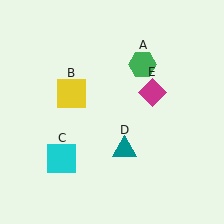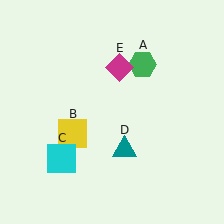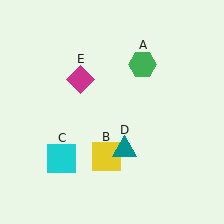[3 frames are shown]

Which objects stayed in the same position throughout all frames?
Green hexagon (object A) and cyan square (object C) and teal triangle (object D) remained stationary.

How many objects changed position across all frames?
2 objects changed position: yellow square (object B), magenta diamond (object E).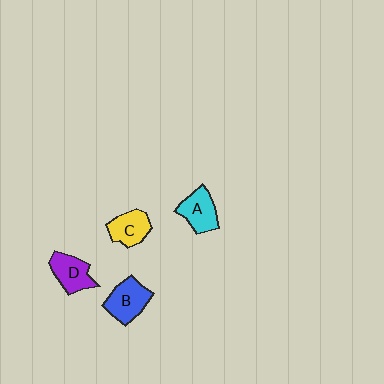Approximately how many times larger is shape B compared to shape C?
Approximately 1.2 times.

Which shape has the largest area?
Shape B (blue).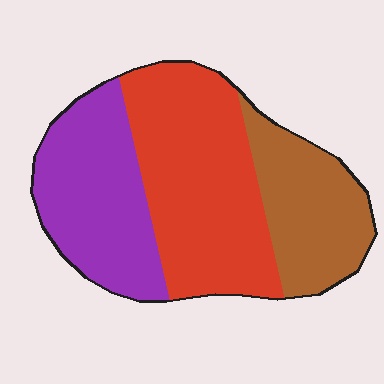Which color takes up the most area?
Red, at roughly 45%.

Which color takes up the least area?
Brown, at roughly 25%.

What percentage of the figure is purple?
Purple takes up about one third (1/3) of the figure.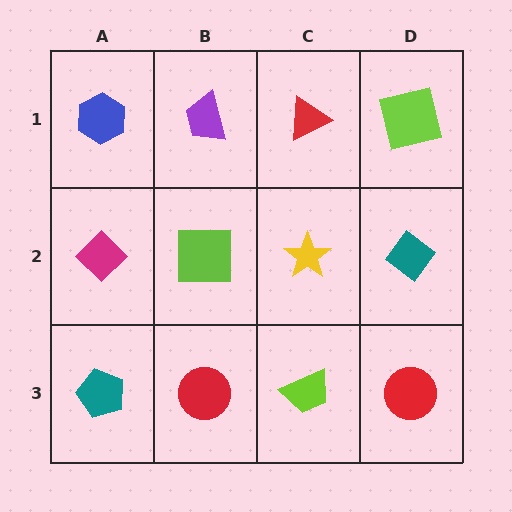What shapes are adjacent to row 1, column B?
A lime square (row 2, column B), a blue hexagon (row 1, column A), a red triangle (row 1, column C).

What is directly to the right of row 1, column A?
A purple trapezoid.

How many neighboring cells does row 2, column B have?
4.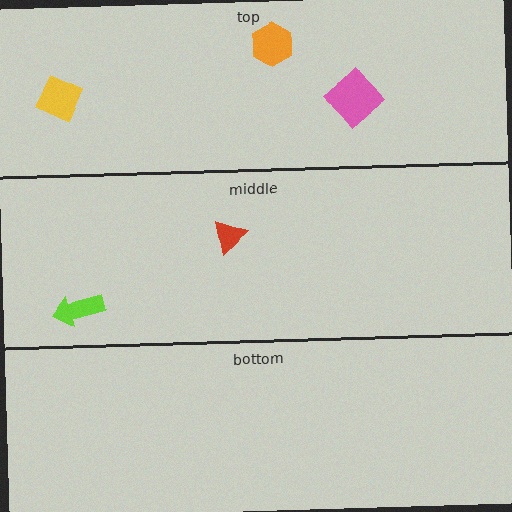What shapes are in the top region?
The pink diamond, the yellow diamond, the orange hexagon.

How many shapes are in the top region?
3.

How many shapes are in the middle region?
2.